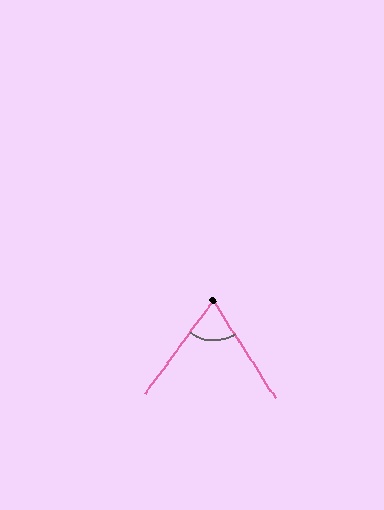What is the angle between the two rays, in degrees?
Approximately 69 degrees.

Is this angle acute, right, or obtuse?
It is acute.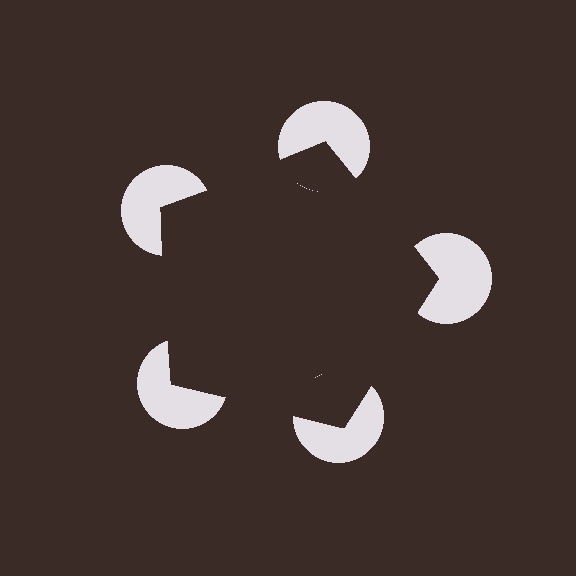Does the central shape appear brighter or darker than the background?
It typically appears slightly darker than the background, even though no actual brightness change is drawn.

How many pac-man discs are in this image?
There are 5 — one at each vertex of the illusory pentagon.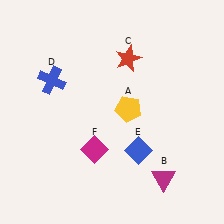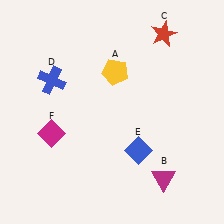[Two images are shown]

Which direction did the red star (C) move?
The red star (C) moved right.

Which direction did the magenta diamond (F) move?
The magenta diamond (F) moved left.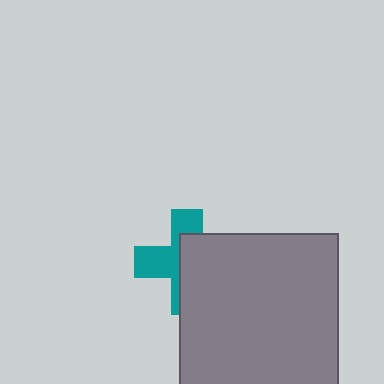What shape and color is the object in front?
The object in front is a gray square.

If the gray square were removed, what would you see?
You would see the complete teal cross.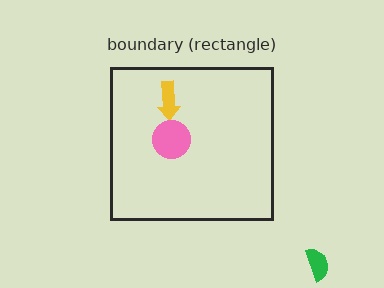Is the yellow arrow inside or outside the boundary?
Inside.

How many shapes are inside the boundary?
2 inside, 1 outside.